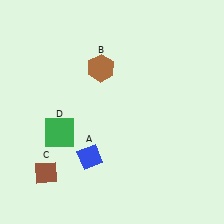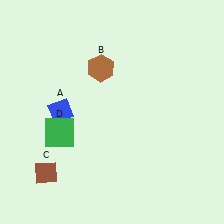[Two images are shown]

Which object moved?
The blue diamond (A) moved up.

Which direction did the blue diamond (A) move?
The blue diamond (A) moved up.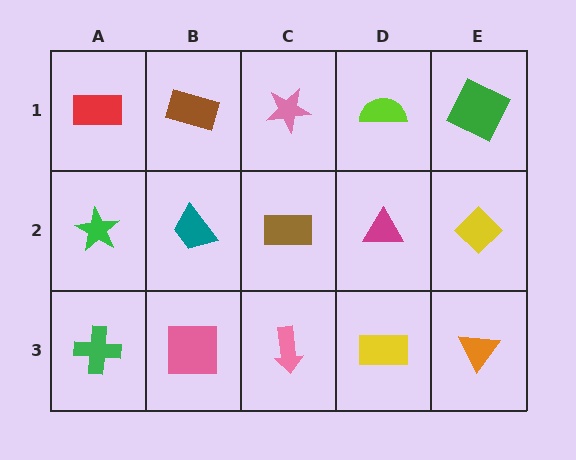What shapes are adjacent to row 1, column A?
A green star (row 2, column A), a brown rectangle (row 1, column B).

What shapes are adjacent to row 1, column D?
A magenta triangle (row 2, column D), a pink star (row 1, column C), a green square (row 1, column E).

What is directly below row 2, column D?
A yellow rectangle.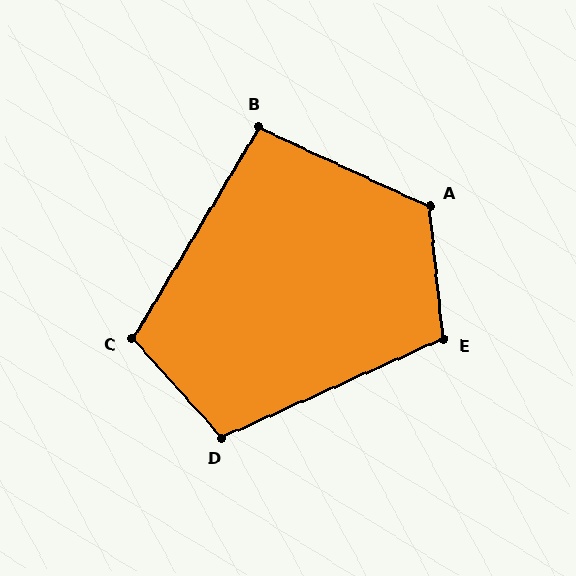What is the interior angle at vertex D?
Approximately 108 degrees (obtuse).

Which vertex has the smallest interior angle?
B, at approximately 96 degrees.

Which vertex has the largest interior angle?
A, at approximately 121 degrees.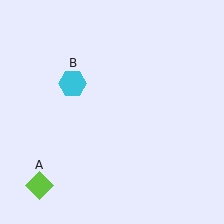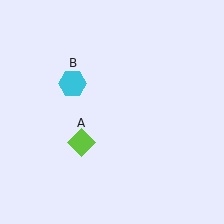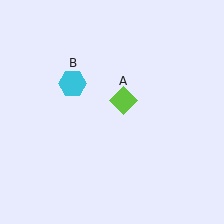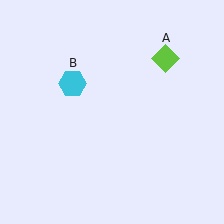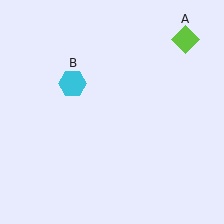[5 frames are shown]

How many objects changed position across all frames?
1 object changed position: lime diamond (object A).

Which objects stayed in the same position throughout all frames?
Cyan hexagon (object B) remained stationary.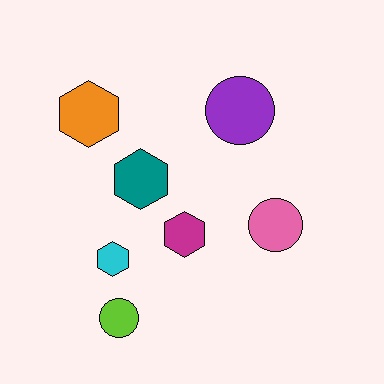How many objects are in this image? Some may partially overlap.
There are 7 objects.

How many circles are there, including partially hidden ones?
There are 3 circles.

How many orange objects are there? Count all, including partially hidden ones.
There is 1 orange object.